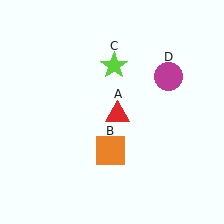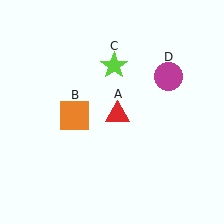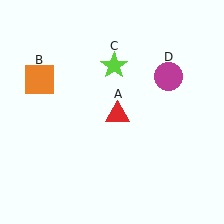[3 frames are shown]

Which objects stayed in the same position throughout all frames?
Red triangle (object A) and lime star (object C) and magenta circle (object D) remained stationary.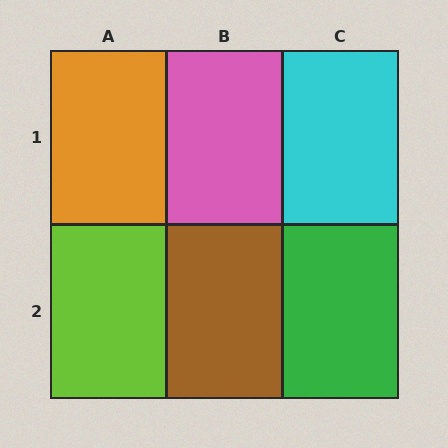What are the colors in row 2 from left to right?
Lime, brown, green.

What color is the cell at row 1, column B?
Pink.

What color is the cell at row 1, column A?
Orange.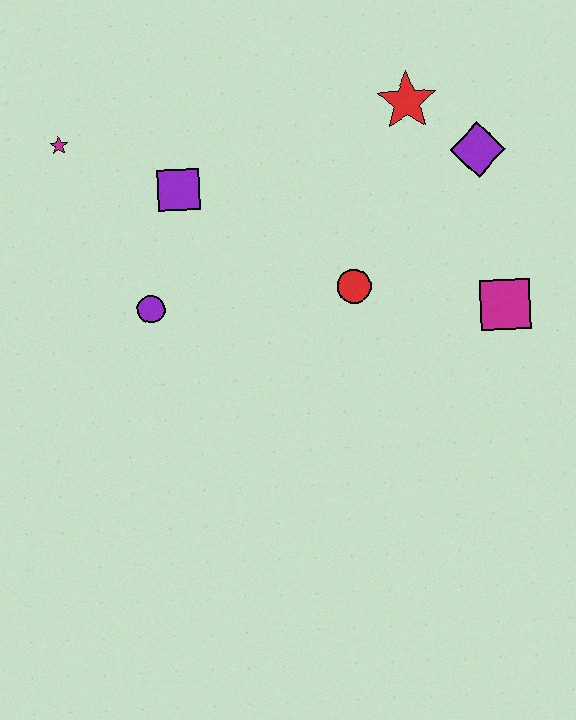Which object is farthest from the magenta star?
The magenta square is farthest from the magenta star.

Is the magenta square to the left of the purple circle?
No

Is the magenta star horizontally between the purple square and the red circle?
No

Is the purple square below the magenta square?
No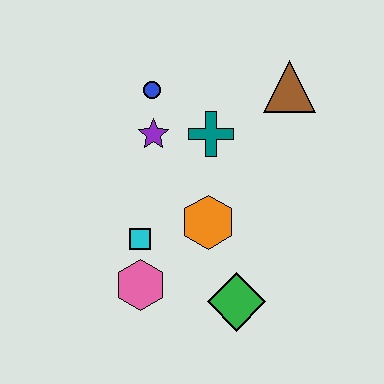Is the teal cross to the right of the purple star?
Yes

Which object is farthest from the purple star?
The green diamond is farthest from the purple star.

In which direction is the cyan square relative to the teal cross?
The cyan square is below the teal cross.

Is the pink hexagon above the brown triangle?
No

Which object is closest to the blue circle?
The purple star is closest to the blue circle.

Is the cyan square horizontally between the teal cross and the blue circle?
No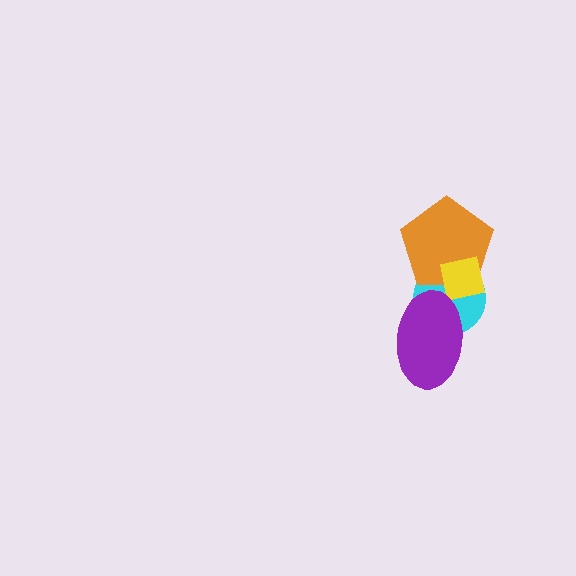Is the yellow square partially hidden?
No, no other shape covers it.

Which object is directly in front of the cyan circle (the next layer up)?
The orange pentagon is directly in front of the cyan circle.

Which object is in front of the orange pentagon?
The yellow square is in front of the orange pentagon.